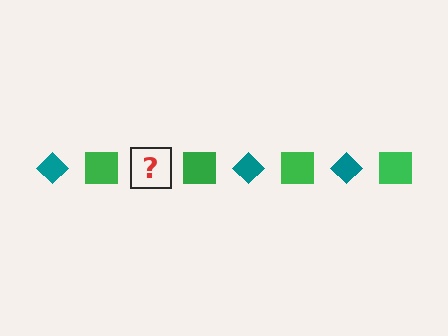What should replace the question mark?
The question mark should be replaced with a teal diamond.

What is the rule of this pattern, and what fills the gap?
The rule is that the pattern alternates between teal diamond and green square. The gap should be filled with a teal diamond.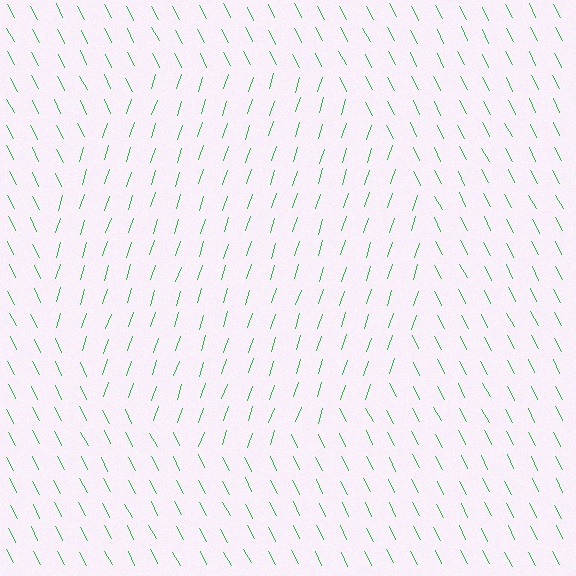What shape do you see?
I see a circle.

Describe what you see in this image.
The image is filled with small green line segments. A circle region in the image has lines oriented differently from the surrounding lines, creating a visible texture boundary.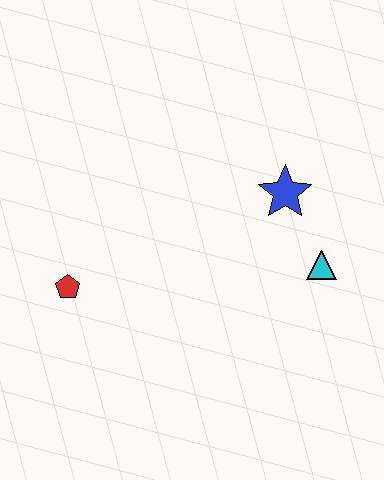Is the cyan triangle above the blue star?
No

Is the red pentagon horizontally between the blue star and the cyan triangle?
No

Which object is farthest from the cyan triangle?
The red pentagon is farthest from the cyan triangle.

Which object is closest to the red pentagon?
The blue star is closest to the red pentagon.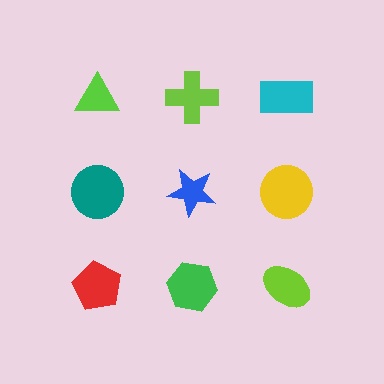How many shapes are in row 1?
3 shapes.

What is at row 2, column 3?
A yellow circle.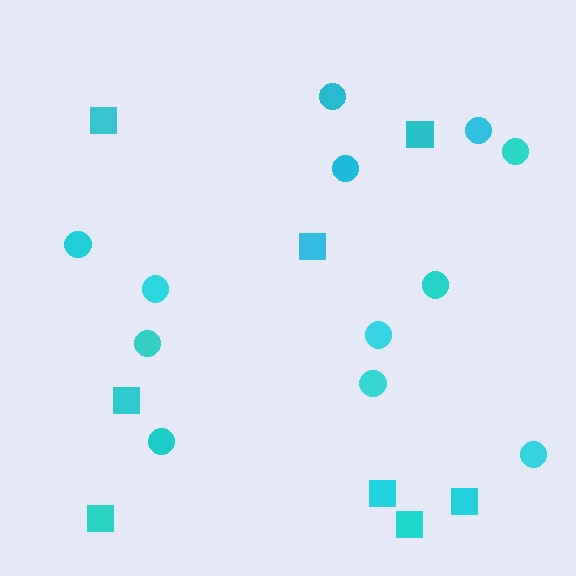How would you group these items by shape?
There are 2 groups: one group of squares (8) and one group of circles (12).